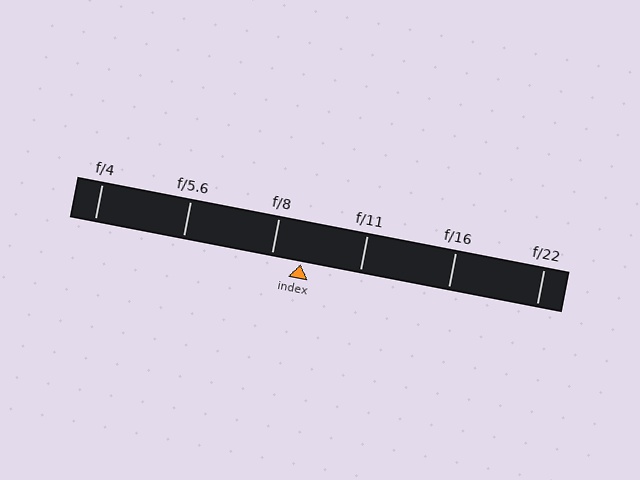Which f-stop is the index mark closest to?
The index mark is closest to f/8.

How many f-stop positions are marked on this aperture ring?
There are 6 f-stop positions marked.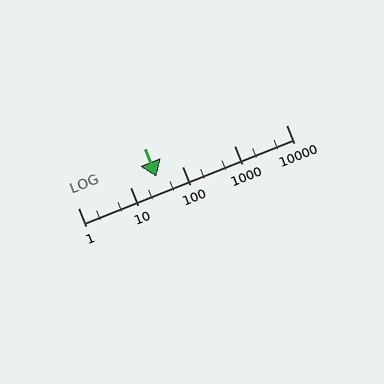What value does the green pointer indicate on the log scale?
The pointer indicates approximately 32.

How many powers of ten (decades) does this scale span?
The scale spans 4 decades, from 1 to 10000.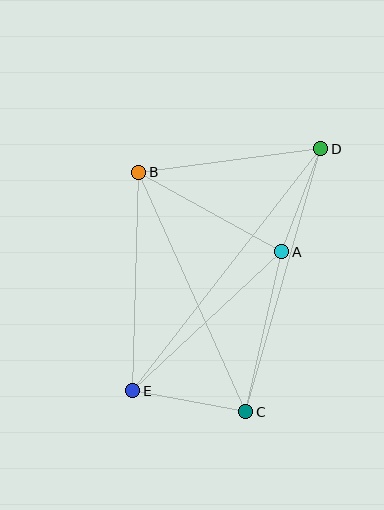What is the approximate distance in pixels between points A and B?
The distance between A and B is approximately 163 pixels.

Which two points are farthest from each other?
Points D and E are farthest from each other.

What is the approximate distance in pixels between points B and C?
The distance between B and C is approximately 262 pixels.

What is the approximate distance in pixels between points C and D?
The distance between C and D is approximately 274 pixels.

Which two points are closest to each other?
Points A and D are closest to each other.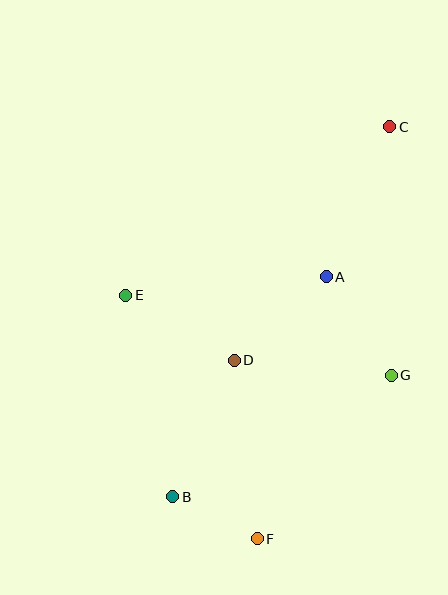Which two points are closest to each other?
Points B and F are closest to each other.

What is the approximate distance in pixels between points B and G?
The distance between B and G is approximately 250 pixels.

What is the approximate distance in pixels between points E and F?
The distance between E and F is approximately 276 pixels.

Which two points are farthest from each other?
Points C and F are farthest from each other.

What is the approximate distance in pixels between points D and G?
The distance between D and G is approximately 158 pixels.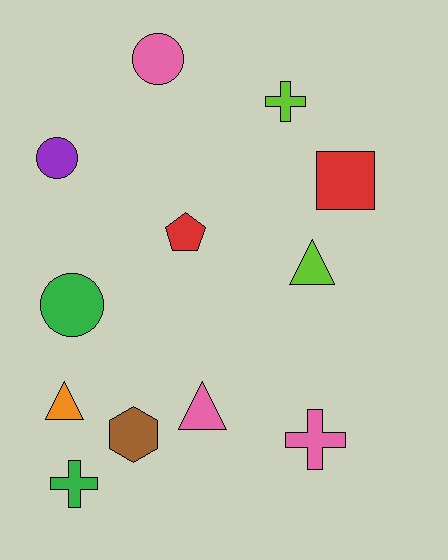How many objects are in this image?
There are 12 objects.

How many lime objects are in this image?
There are 2 lime objects.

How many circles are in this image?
There are 3 circles.